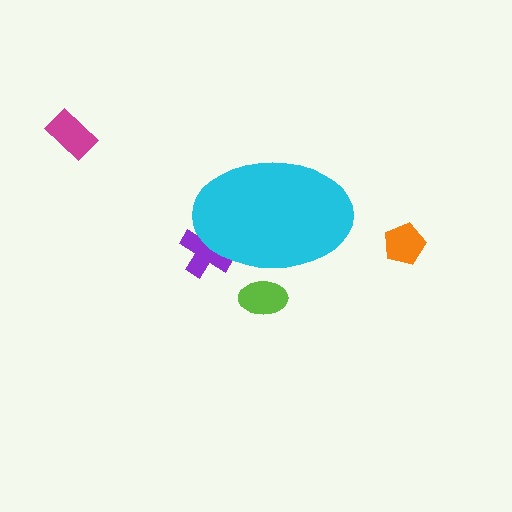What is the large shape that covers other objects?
A cyan ellipse.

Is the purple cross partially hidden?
Yes, the purple cross is partially hidden behind the cyan ellipse.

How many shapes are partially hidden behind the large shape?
2 shapes are partially hidden.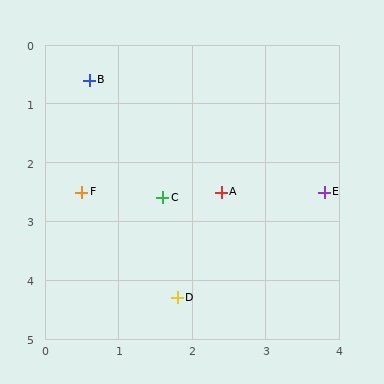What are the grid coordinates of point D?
Point D is at approximately (1.8, 4.3).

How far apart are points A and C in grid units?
Points A and C are about 0.8 grid units apart.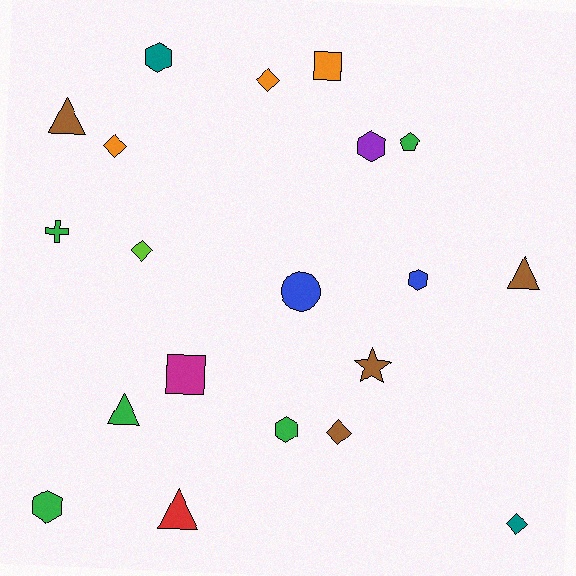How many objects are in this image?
There are 20 objects.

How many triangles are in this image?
There are 4 triangles.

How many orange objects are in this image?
There are 3 orange objects.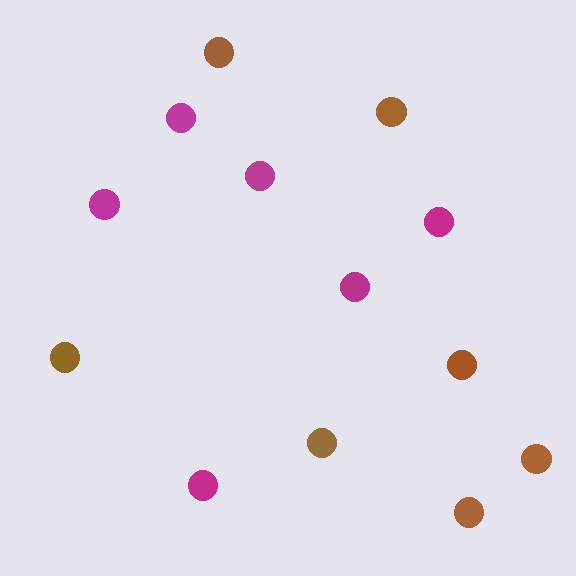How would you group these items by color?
There are 2 groups: one group of brown circles (7) and one group of magenta circles (6).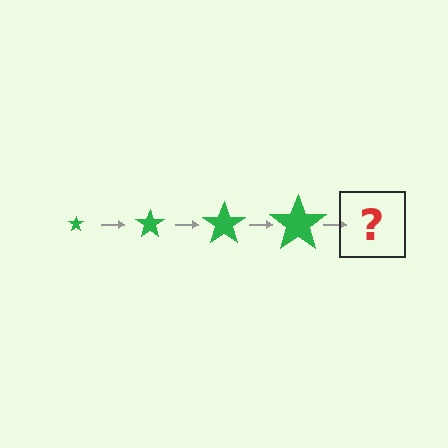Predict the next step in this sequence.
The next step is a green star, larger than the previous one.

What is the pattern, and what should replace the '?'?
The pattern is that the star gets progressively larger each step. The '?' should be a green star, larger than the previous one.